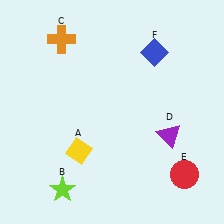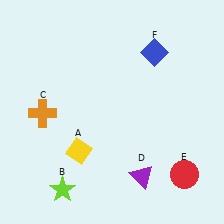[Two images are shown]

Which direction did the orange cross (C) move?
The orange cross (C) moved down.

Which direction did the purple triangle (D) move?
The purple triangle (D) moved down.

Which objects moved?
The objects that moved are: the orange cross (C), the purple triangle (D).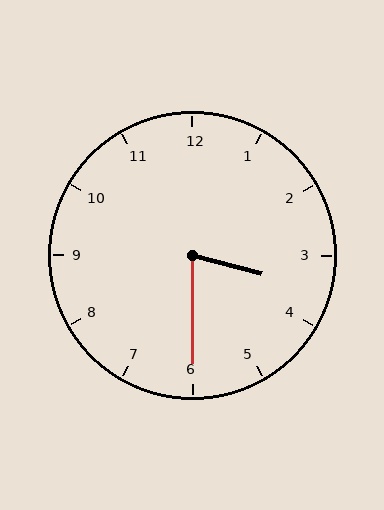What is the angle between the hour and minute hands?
Approximately 75 degrees.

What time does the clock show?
3:30.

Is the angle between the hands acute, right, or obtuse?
It is acute.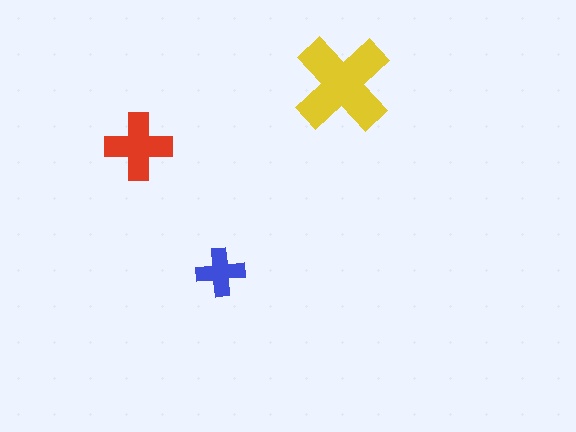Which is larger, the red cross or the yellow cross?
The yellow one.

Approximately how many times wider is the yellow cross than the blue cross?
About 2 times wider.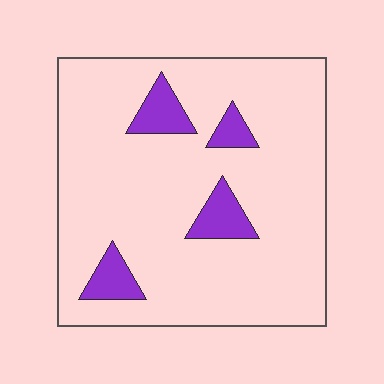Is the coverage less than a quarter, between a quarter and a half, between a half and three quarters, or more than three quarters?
Less than a quarter.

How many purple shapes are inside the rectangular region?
4.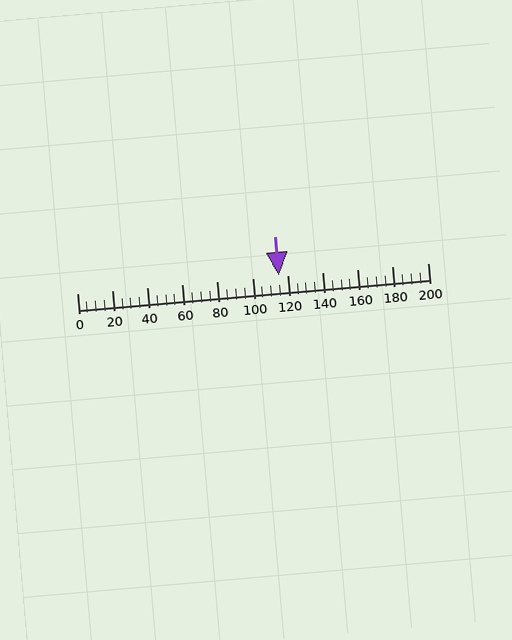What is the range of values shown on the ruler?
The ruler shows values from 0 to 200.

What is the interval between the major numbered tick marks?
The major tick marks are spaced 20 units apart.